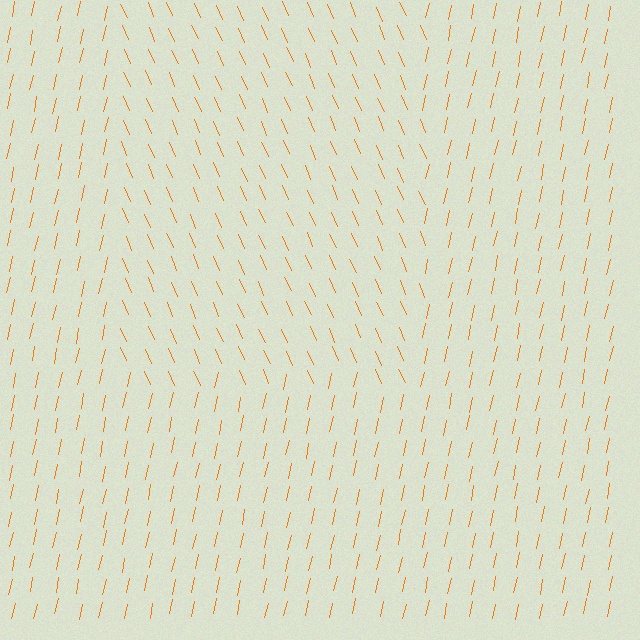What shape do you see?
I see a rectangle.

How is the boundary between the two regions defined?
The boundary is defined purely by a change in line orientation (approximately 36 degrees difference). All lines are the same color and thickness.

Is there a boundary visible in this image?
Yes, there is a texture boundary formed by a change in line orientation.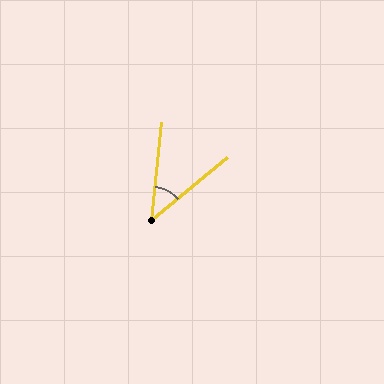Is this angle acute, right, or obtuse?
It is acute.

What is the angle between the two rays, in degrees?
Approximately 45 degrees.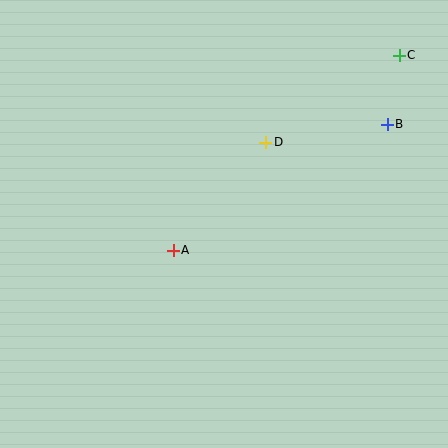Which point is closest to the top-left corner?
Point D is closest to the top-left corner.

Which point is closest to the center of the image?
Point A at (173, 250) is closest to the center.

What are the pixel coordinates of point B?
Point B is at (387, 124).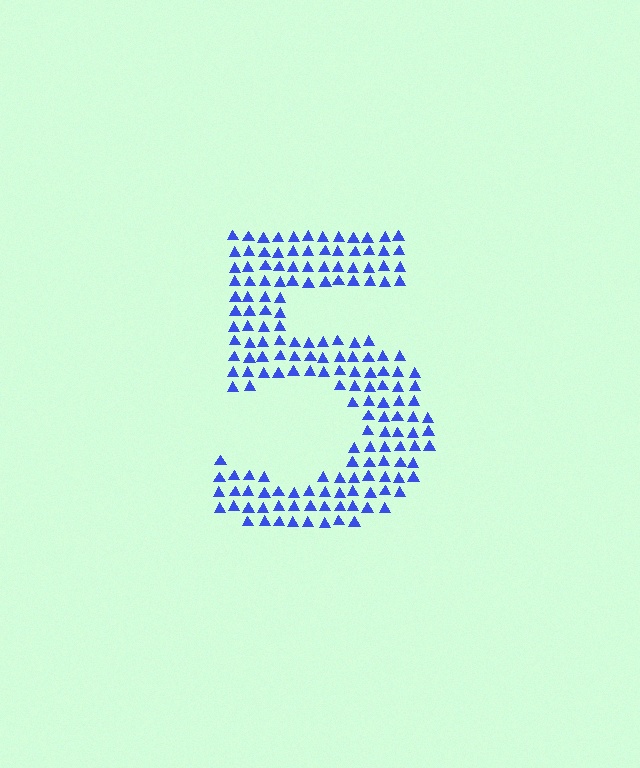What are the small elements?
The small elements are triangles.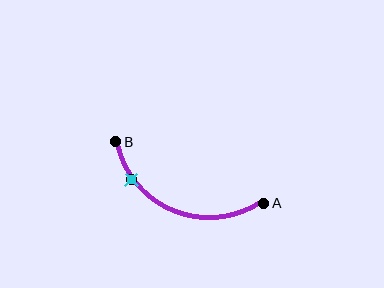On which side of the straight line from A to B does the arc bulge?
The arc bulges below the straight line connecting A and B.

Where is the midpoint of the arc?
The arc midpoint is the point on the curve farthest from the straight line joining A and B. It sits below that line.